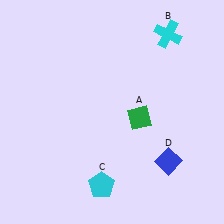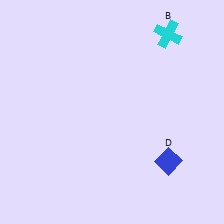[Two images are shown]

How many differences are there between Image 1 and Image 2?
There are 2 differences between the two images.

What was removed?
The green diamond (A), the cyan pentagon (C) were removed in Image 2.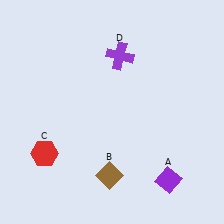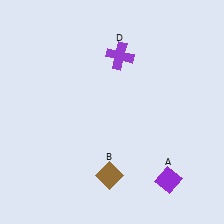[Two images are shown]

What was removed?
The red hexagon (C) was removed in Image 2.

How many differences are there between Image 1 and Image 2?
There is 1 difference between the two images.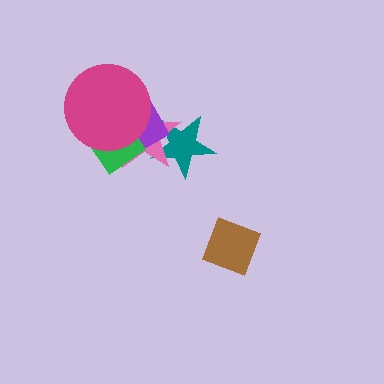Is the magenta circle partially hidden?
No, no other shape covers it.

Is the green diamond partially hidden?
Yes, it is partially covered by another shape.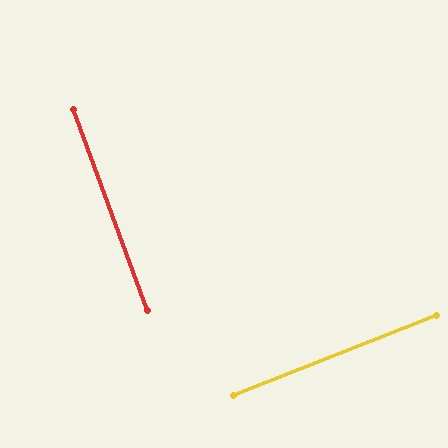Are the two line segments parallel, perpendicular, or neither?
Perpendicular — they meet at approximately 89°.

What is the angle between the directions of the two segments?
Approximately 89 degrees.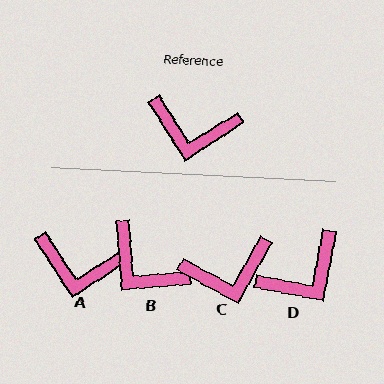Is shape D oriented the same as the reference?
No, it is off by about 47 degrees.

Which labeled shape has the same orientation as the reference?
A.